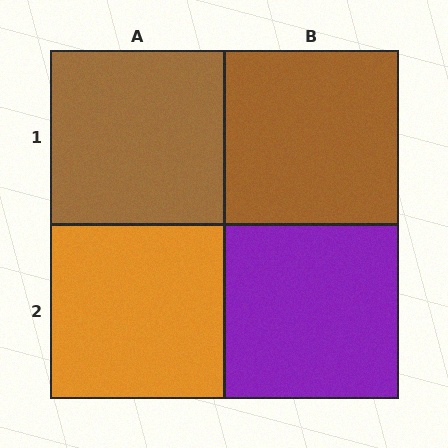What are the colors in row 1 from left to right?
Brown, brown.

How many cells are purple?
1 cell is purple.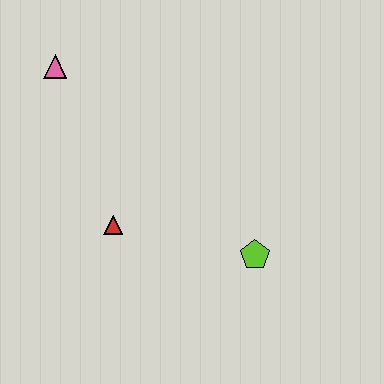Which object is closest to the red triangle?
The lime pentagon is closest to the red triangle.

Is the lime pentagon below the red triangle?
Yes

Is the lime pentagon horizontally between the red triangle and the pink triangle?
No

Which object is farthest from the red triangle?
The pink triangle is farthest from the red triangle.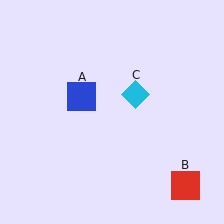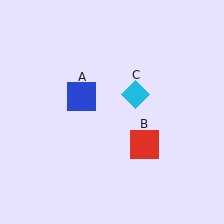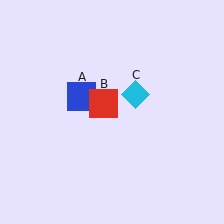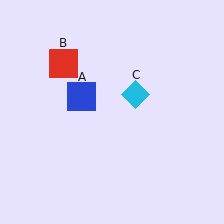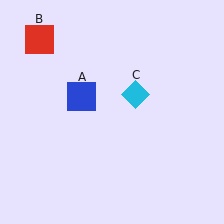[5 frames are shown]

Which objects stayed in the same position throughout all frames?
Blue square (object A) and cyan diamond (object C) remained stationary.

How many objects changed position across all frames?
1 object changed position: red square (object B).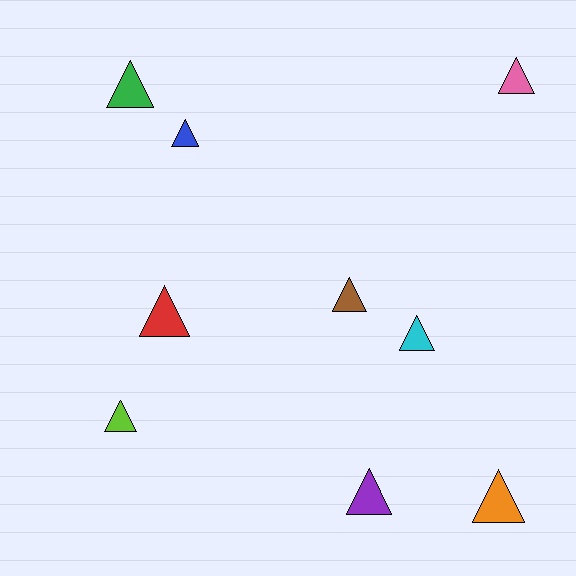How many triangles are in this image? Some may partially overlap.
There are 9 triangles.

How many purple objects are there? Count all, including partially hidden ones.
There is 1 purple object.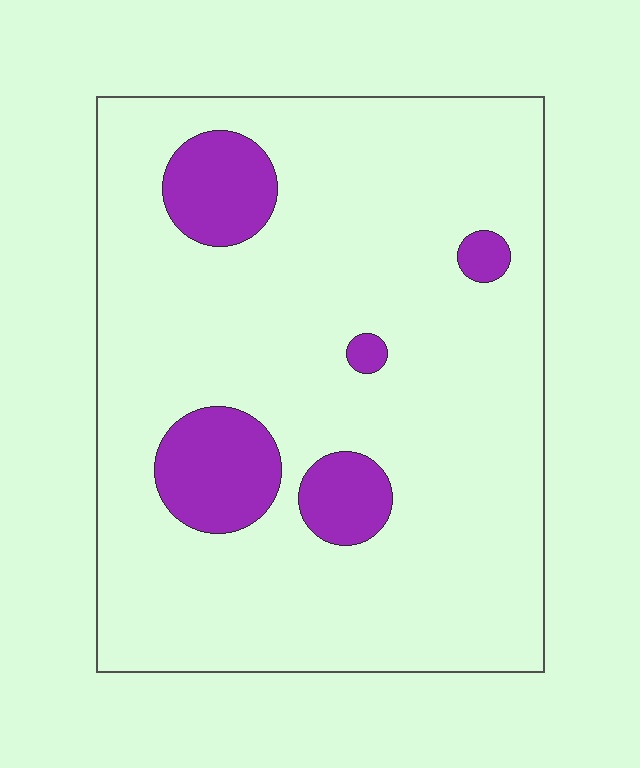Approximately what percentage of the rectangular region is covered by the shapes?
Approximately 15%.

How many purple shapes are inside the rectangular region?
5.